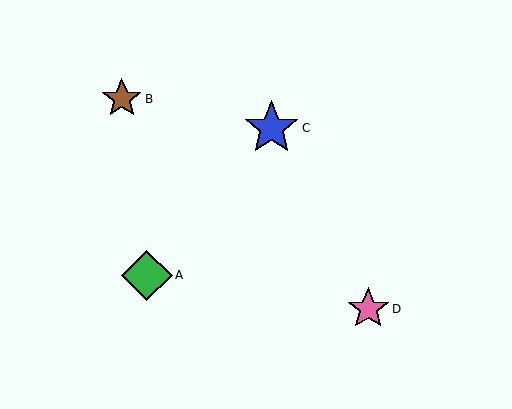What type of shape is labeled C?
Shape C is a blue star.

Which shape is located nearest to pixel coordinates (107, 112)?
The brown star (labeled B) at (122, 99) is nearest to that location.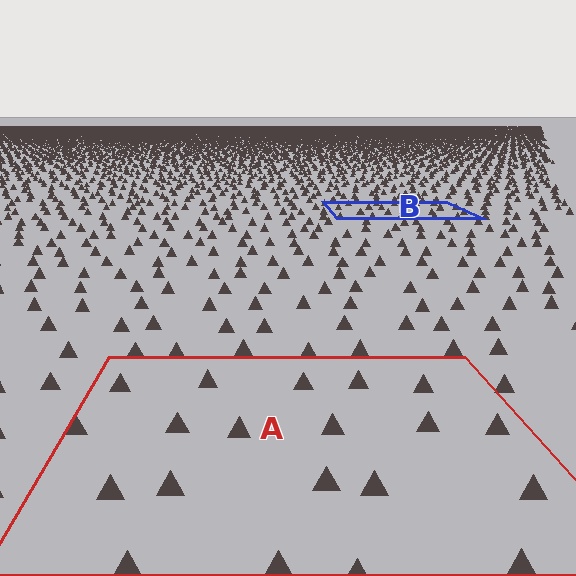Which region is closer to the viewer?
Region A is closer. The texture elements there are larger and more spread out.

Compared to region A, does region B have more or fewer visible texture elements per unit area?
Region B has more texture elements per unit area — they are packed more densely because it is farther away.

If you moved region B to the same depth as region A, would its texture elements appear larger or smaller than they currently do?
They would appear larger. At a closer depth, the same texture elements are projected at a bigger on-screen size.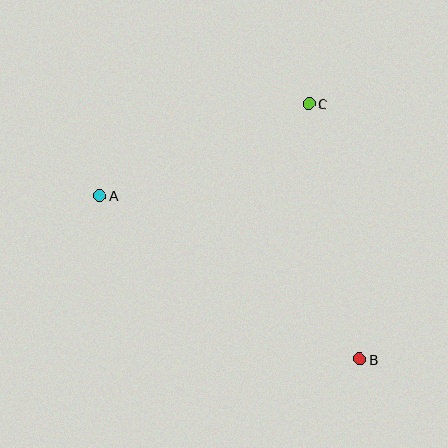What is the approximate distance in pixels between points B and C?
The distance between B and C is approximately 260 pixels.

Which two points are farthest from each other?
Points A and B are farthest from each other.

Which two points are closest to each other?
Points A and C are closest to each other.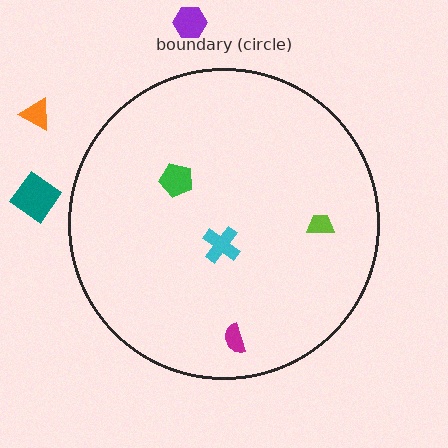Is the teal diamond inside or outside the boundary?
Outside.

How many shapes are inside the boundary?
4 inside, 3 outside.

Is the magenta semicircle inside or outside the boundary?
Inside.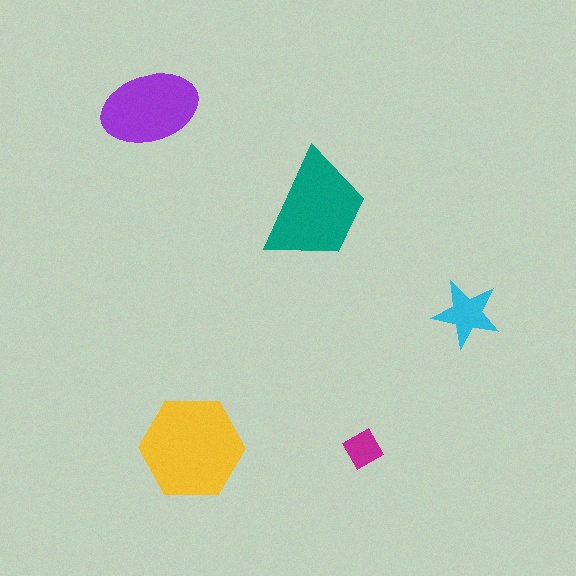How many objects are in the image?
There are 5 objects in the image.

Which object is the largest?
The yellow hexagon.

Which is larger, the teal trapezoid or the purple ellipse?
The teal trapezoid.